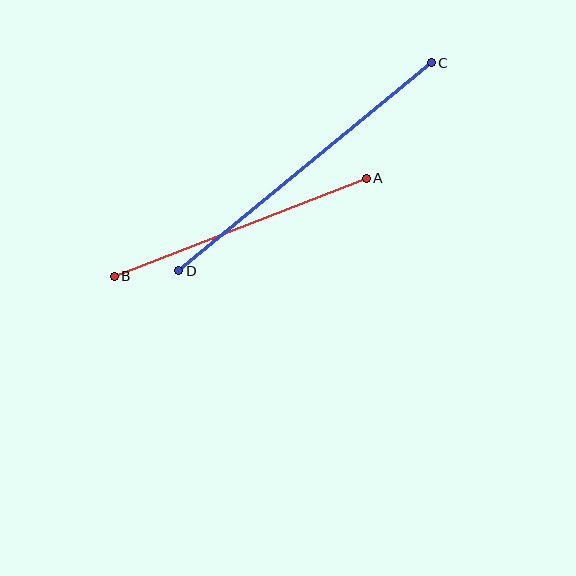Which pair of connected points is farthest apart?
Points C and D are farthest apart.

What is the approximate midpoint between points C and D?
The midpoint is at approximately (305, 167) pixels.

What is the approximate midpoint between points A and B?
The midpoint is at approximately (240, 227) pixels.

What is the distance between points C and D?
The distance is approximately 327 pixels.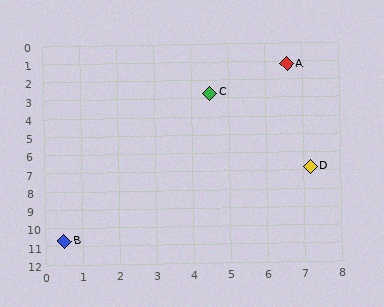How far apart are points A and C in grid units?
Points A and C are about 2.6 grid units apart.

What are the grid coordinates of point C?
Point C is at approximately (4.5, 2.7).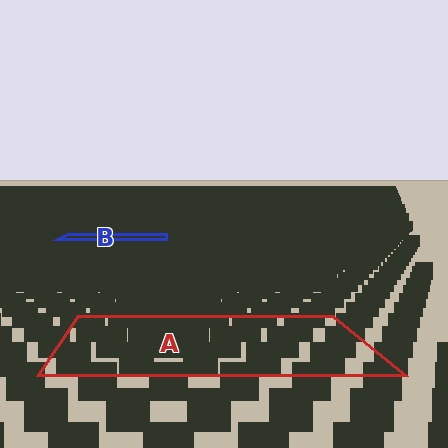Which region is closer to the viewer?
Region A is closer. The texture elements there are larger and more spread out.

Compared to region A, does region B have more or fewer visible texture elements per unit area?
Region B has more texture elements per unit area — they are packed more densely because it is farther away.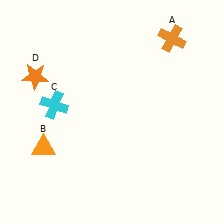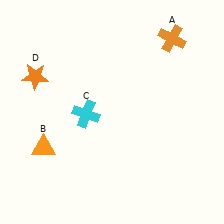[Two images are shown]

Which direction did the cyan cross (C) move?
The cyan cross (C) moved right.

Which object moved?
The cyan cross (C) moved right.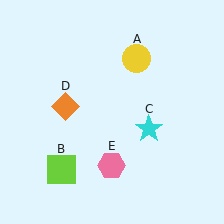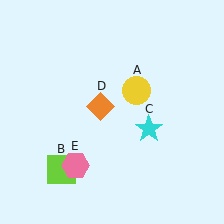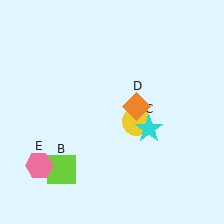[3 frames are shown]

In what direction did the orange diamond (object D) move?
The orange diamond (object D) moved right.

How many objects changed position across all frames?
3 objects changed position: yellow circle (object A), orange diamond (object D), pink hexagon (object E).